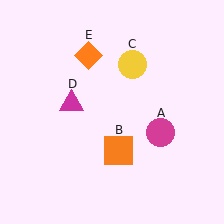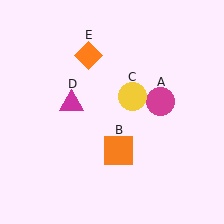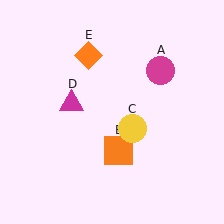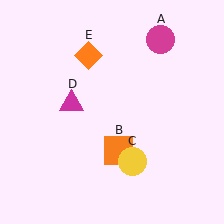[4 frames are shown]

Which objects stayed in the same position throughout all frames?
Orange square (object B) and magenta triangle (object D) and orange diamond (object E) remained stationary.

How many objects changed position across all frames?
2 objects changed position: magenta circle (object A), yellow circle (object C).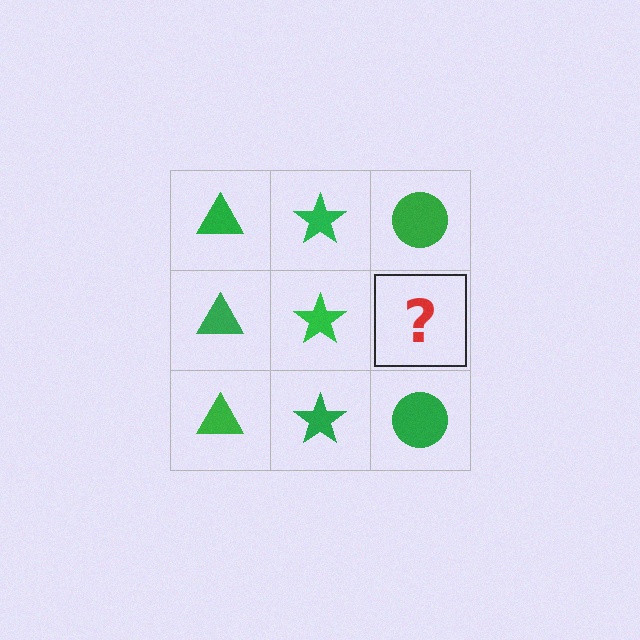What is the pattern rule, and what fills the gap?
The rule is that each column has a consistent shape. The gap should be filled with a green circle.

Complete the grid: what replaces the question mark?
The question mark should be replaced with a green circle.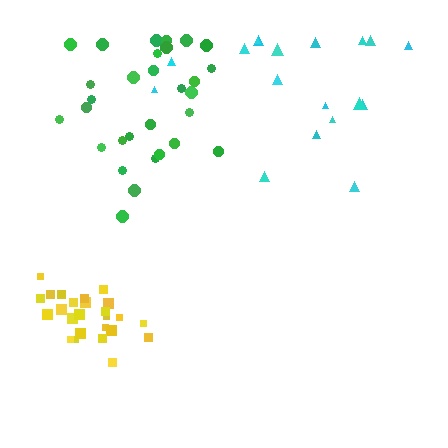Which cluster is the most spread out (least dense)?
Cyan.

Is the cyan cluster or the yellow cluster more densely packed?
Yellow.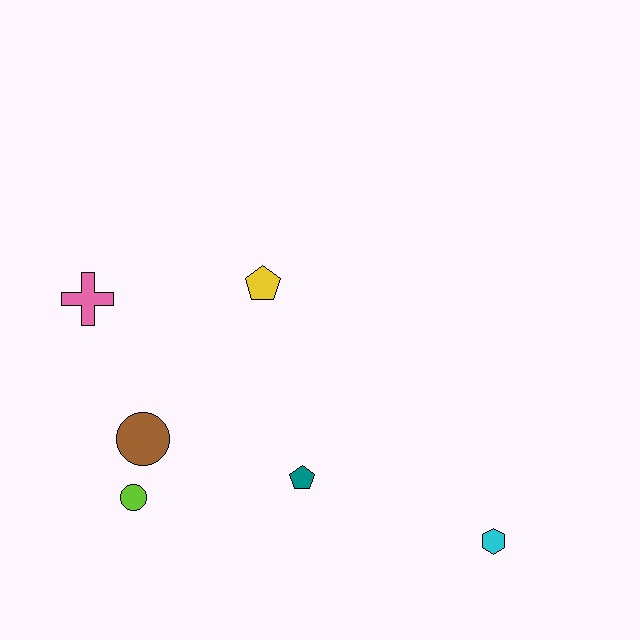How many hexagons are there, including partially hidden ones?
There is 1 hexagon.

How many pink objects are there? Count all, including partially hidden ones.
There is 1 pink object.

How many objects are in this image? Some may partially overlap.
There are 6 objects.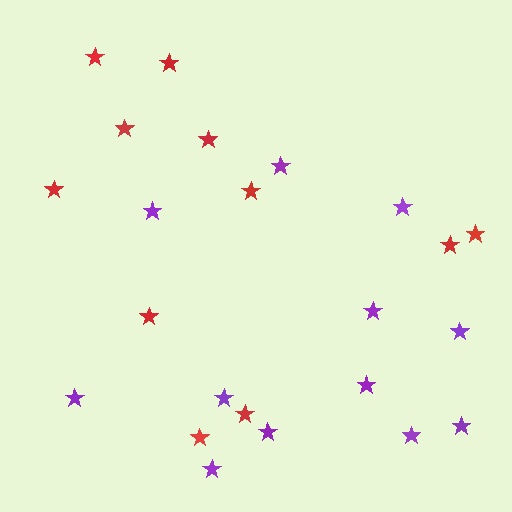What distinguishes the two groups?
There are 2 groups: one group of red stars (11) and one group of purple stars (12).